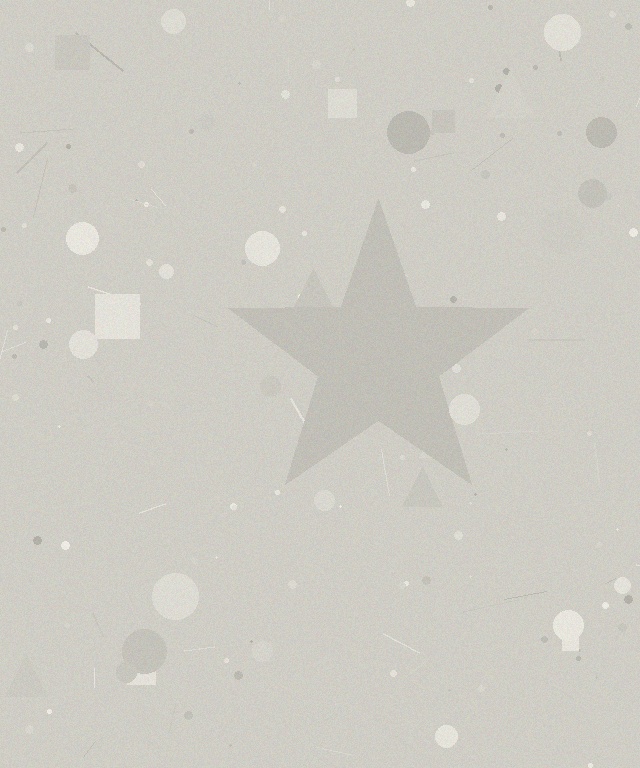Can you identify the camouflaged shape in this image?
The camouflaged shape is a star.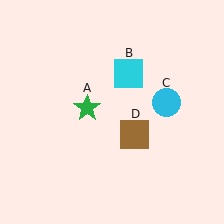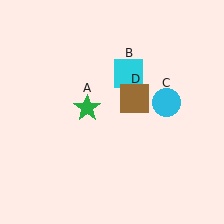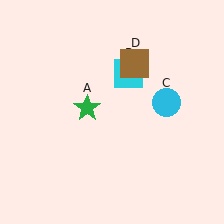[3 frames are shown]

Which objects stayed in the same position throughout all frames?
Green star (object A) and cyan square (object B) and cyan circle (object C) remained stationary.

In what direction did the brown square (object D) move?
The brown square (object D) moved up.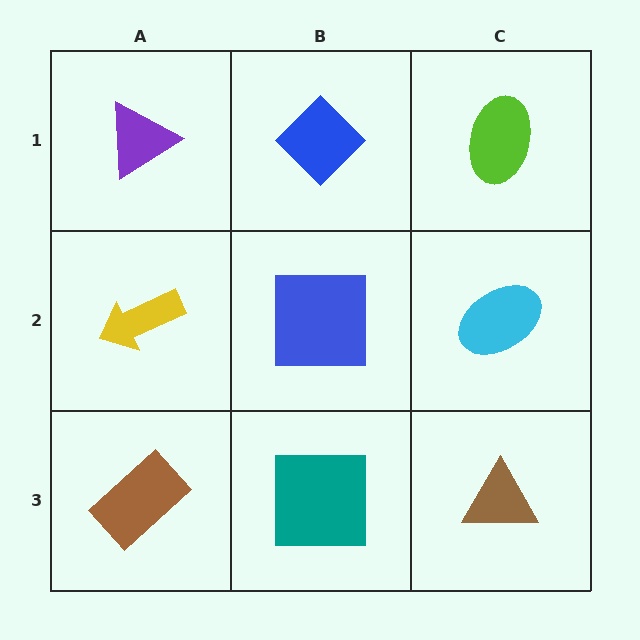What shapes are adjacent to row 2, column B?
A blue diamond (row 1, column B), a teal square (row 3, column B), a yellow arrow (row 2, column A), a cyan ellipse (row 2, column C).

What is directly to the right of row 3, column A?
A teal square.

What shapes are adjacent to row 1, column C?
A cyan ellipse (row 2, column C), a blue diamond (row 1, column B).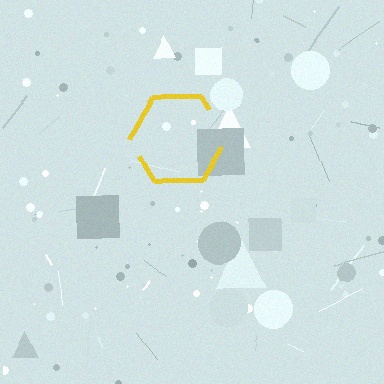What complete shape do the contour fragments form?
The contour fragments form a hexagon.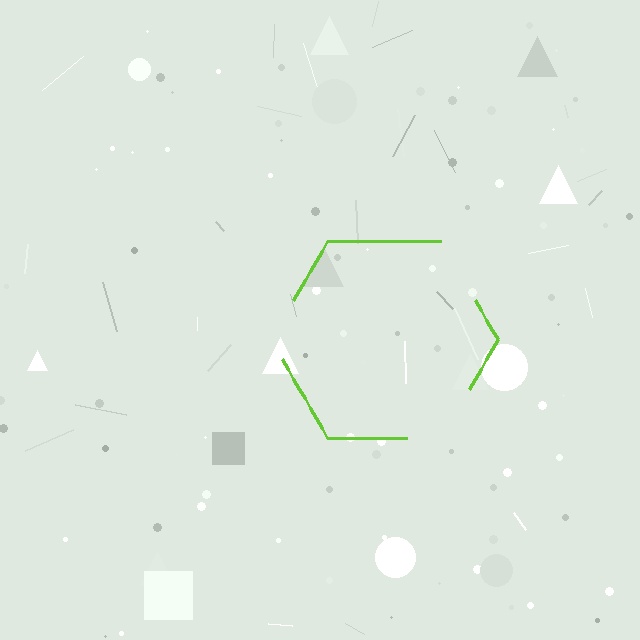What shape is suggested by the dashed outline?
The dashed outline suggests a hexagon.